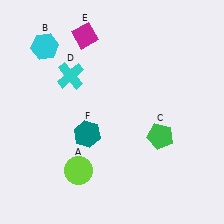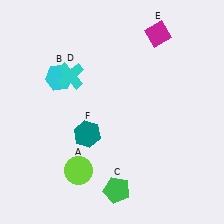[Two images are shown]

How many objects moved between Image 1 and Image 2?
3 objects moved between the two images.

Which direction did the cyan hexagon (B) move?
The cyan hexagon (B) moved down.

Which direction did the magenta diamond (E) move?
The magenta diamond (E) moved right.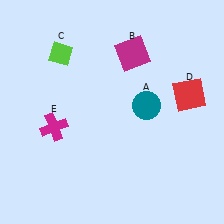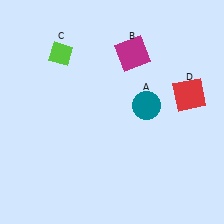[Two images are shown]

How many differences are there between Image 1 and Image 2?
There is 1 difference between the two images.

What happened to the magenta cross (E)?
The magenta cross (E) was removed in Image 2. It was in the bottom-left area of Image 1.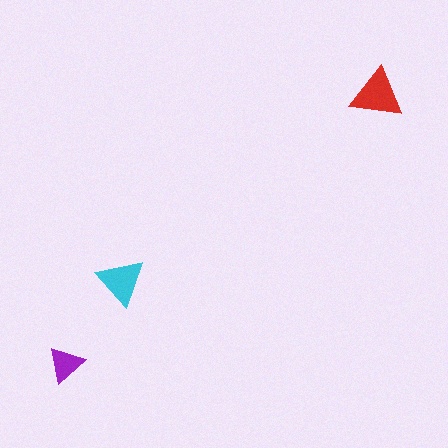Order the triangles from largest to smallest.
the red one, the cyan one, the purple one.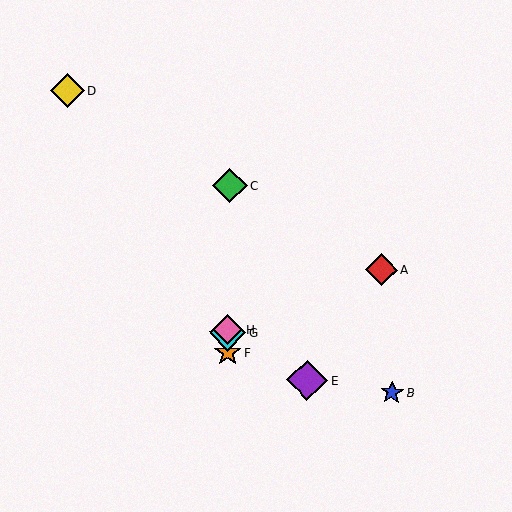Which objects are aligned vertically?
Objects C, F, G, H are aligned vertically.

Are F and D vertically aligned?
No, F is at x≈228 and D is at x≈67.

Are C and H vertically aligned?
Yes, both are at x≈230.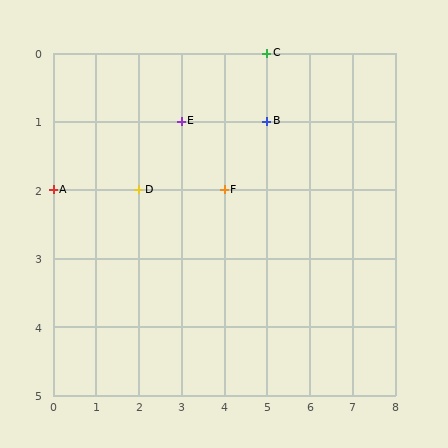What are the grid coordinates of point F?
Point F is at grid coordinates (4, 2).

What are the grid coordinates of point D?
Point D is at grid coordinates (2, 2).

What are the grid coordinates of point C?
Point C is at grid coordinates (5, 0).